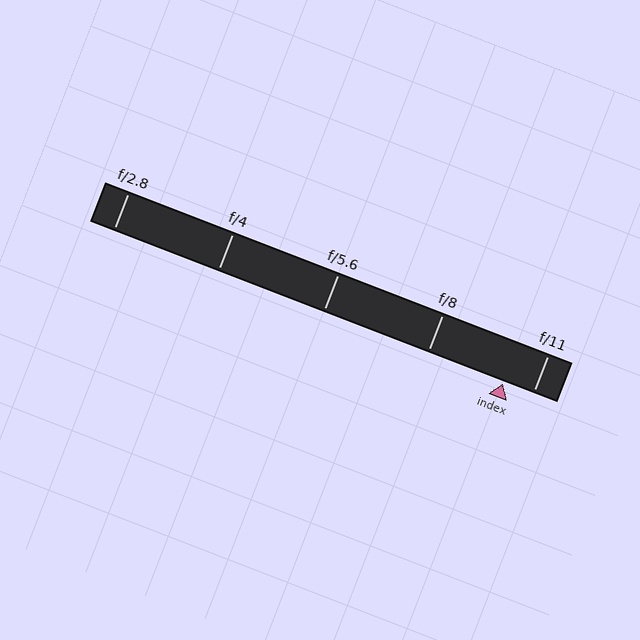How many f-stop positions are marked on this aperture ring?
There are 5 f-stop positions marked.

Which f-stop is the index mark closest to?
The index mark is closest to f/11.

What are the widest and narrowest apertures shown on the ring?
The widest aperture shown is f/2.8 and the narrowest is f/11.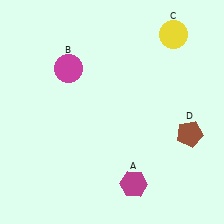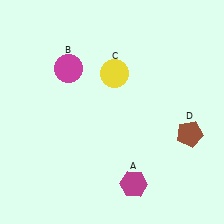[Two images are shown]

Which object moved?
The yellow circle (C) moved left.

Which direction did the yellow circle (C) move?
The yellow circle (C) moved left.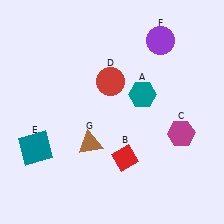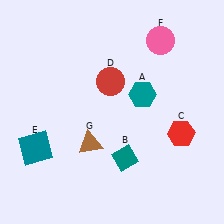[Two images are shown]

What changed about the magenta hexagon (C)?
In Image 1, C is magenta. In Image 2, it changed to red.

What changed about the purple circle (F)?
In Image 1, F is purple. In Image 2, it changed to pink.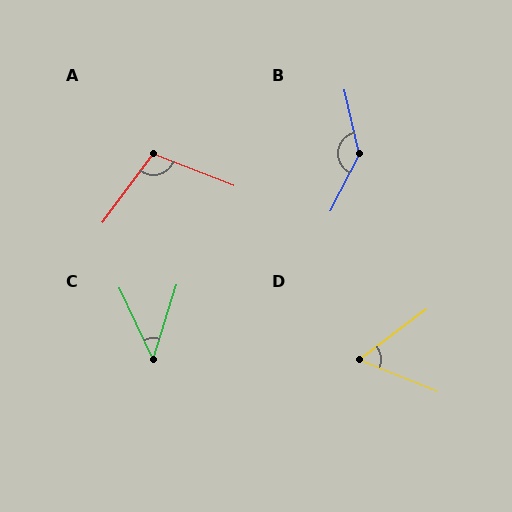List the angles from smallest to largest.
C (43°), D (59°), A (105°), B (140°).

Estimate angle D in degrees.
Approximately 59 degrees.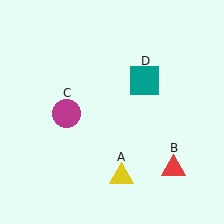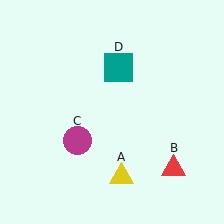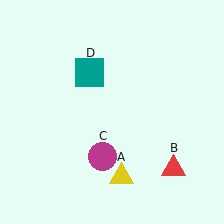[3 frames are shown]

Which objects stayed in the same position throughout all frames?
Yellow triangle (object A) and red triangle (object B) remained stationary.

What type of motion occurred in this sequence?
The magenta circle (object C), teal square (object D) rotated counterclockwise around the center of the scene.